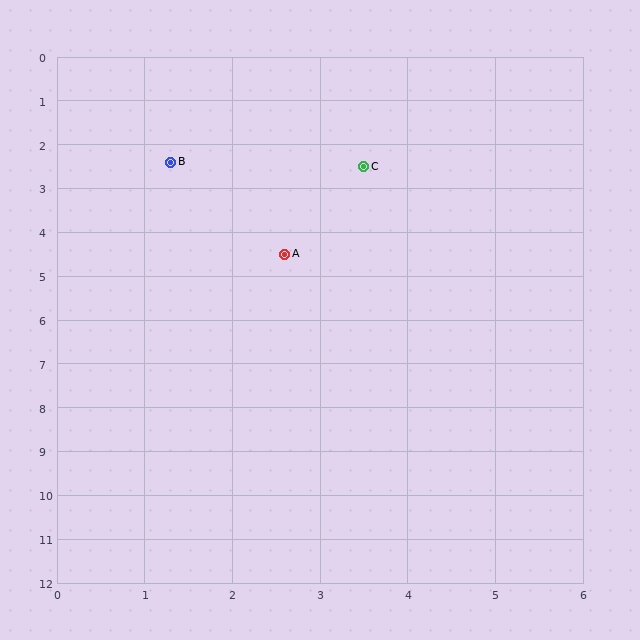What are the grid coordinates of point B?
Point B is at approximately (1.3, 2.4).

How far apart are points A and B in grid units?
Points A and B are about 2.5 grid units apart.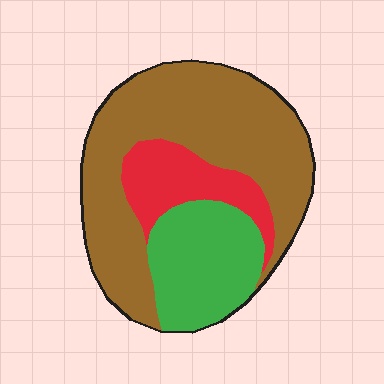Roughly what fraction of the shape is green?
Green takes up about one quarter (1/4) of the shape.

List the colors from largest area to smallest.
From largest to smallest: brown, green, red.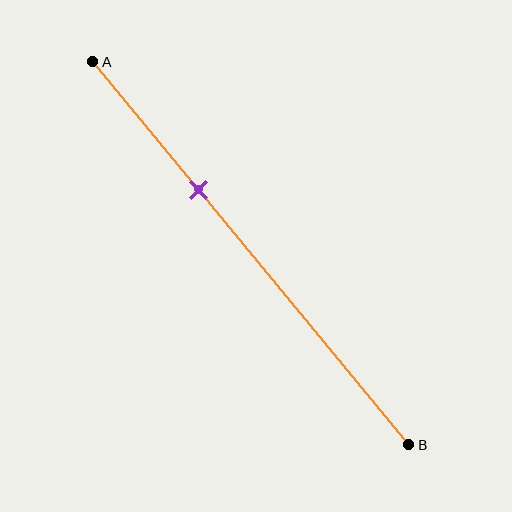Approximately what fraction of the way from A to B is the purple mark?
The purple mark is approximately 35% of the way from A to B.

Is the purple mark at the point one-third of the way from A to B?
Yes, the mark is approximately at the one-third point.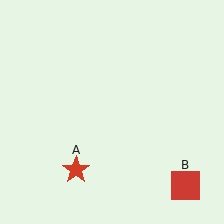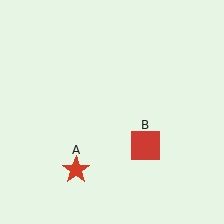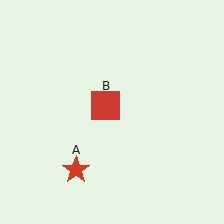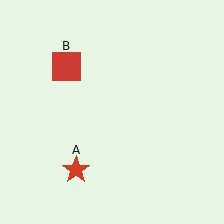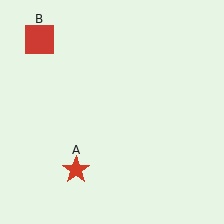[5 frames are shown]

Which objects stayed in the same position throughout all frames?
Red star (object A) remained stationary.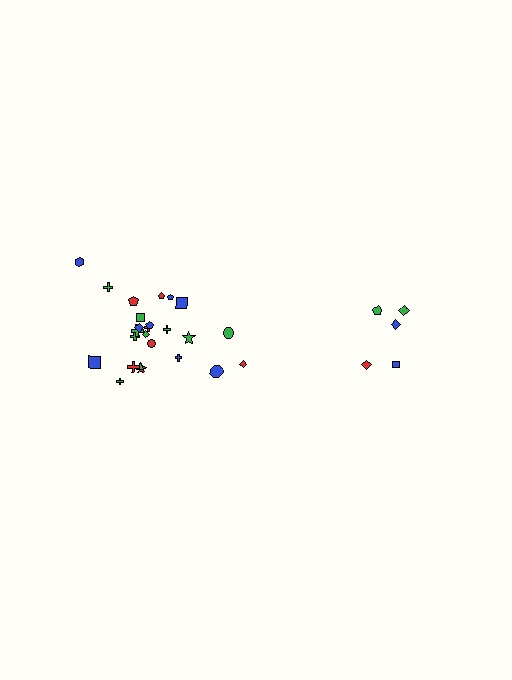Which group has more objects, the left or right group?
The left group.